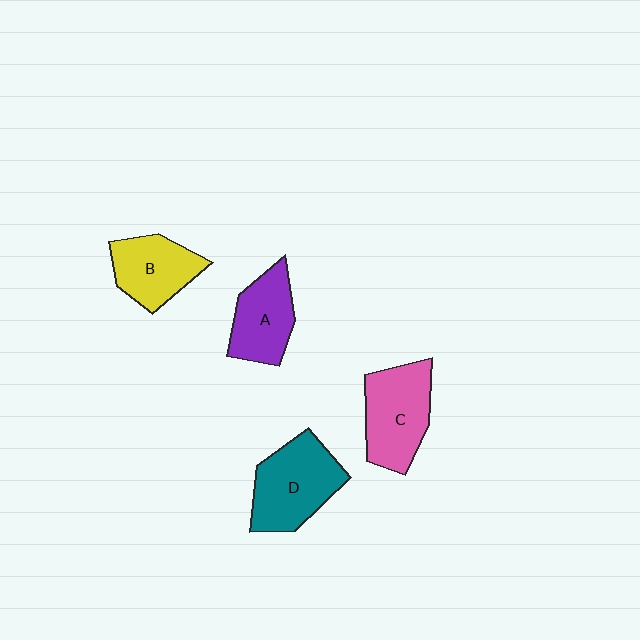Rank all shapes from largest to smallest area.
From largest to smallest: D (teal), C (pink), B (yellow), A (purple).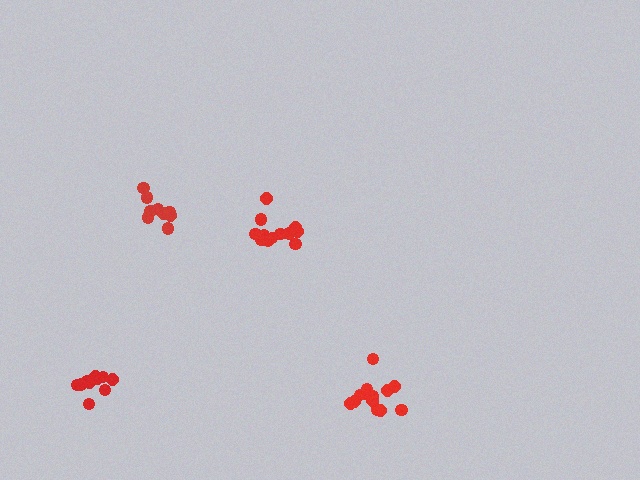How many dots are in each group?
Group 1: 13 dots, Group 2: 12 dots, Group 3: 9 dots, Group 4: 10 dots (44 total).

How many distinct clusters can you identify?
There are 4 distinct clusters.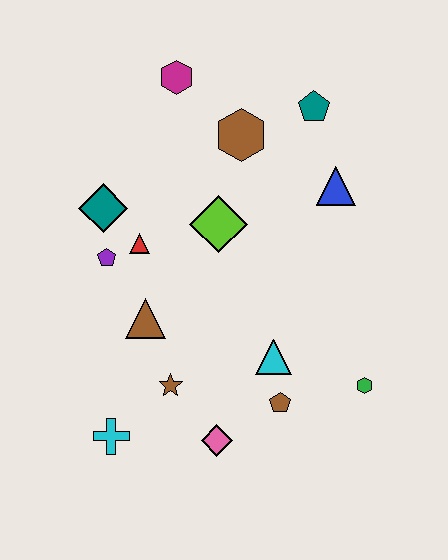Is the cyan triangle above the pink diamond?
Yes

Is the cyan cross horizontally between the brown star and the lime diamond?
No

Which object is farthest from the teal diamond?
The green hexagon is farthest from the teal diamond.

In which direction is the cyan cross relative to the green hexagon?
The cyan cross is to the left of the green hexagon.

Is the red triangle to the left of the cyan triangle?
Yes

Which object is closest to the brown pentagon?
The cyan triangle is closest to the brown pentagon.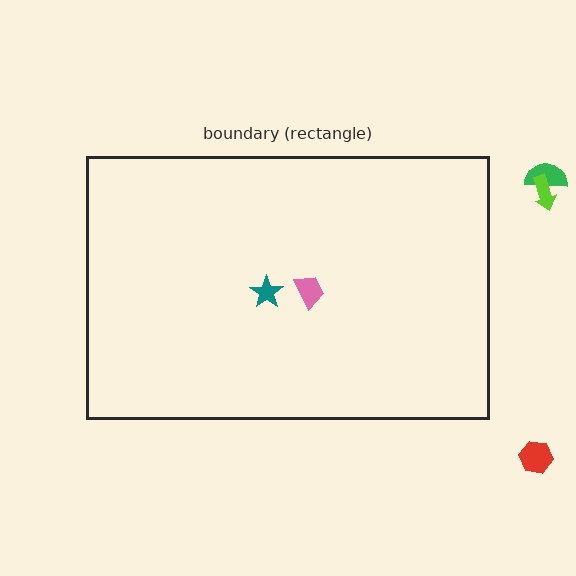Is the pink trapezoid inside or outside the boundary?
Inside.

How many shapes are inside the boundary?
2 inside, 3 outside.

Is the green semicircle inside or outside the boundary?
Outside.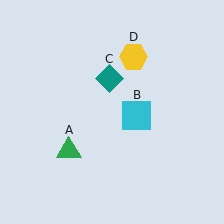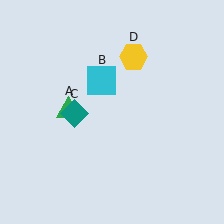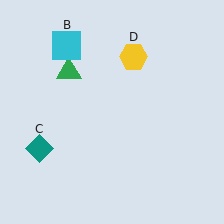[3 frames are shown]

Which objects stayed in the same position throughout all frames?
Yellow hexagon (object D) remained stationary.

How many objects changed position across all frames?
3 objects changed position: green triangle (object A), cyan square (object B), teal diamond (object C).